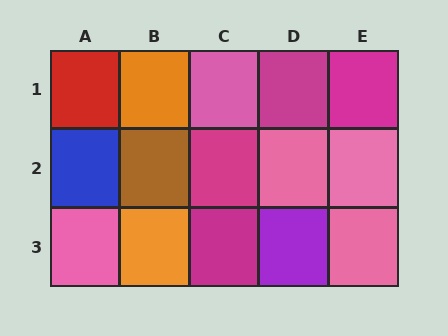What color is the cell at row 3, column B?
Orange.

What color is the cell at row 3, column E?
Pink.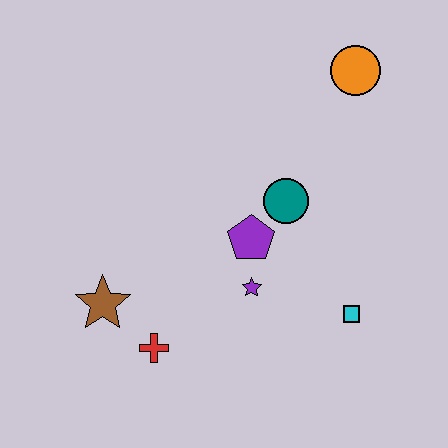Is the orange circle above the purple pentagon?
Yes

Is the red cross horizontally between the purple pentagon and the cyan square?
No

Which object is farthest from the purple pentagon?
The orange circle is farthest from the purple pentagon.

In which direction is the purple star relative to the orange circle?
The purple star is below the orange circle.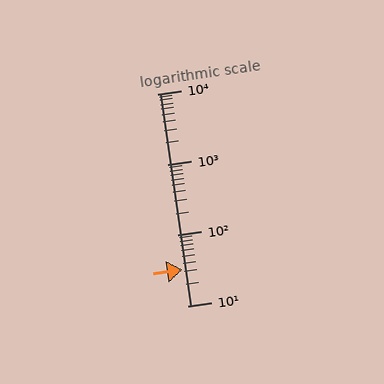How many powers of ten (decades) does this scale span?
The scale spans 3 decades, from 10 to 10000.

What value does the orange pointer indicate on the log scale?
The pointer indicates approximately 33.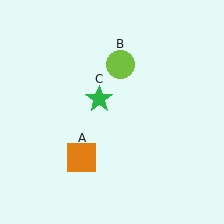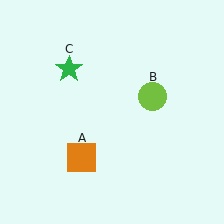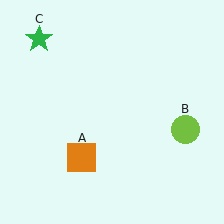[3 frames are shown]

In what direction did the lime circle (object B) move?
The lime circle (object B) moved down and to the right.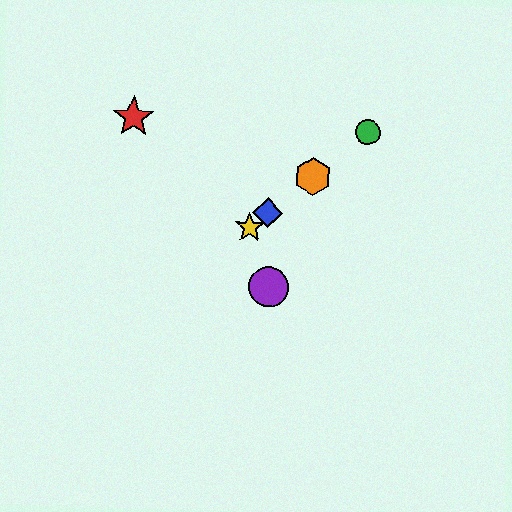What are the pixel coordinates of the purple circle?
The purple circle is at (268, 287).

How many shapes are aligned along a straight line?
4 shapes (the blue diamond, the green circle, the yellow star, the orange hexagon) are aligned along a straight line.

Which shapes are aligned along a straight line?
The blue diamond, the green circle, the yellow star, the orange hexagon are aligned along a straight line.